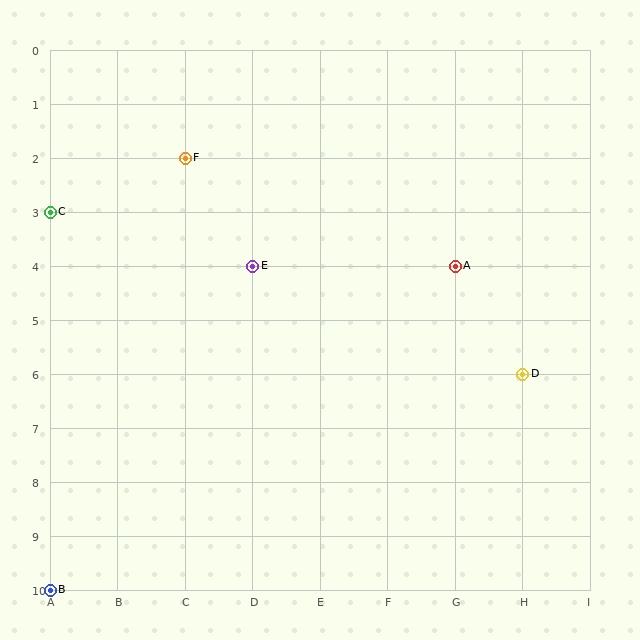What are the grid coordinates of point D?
Point D is at grid coordinates (H, 6).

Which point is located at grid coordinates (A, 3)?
Point C is at (A, 3).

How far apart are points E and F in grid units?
Points E and F are 1 column and 2 rows apart (about 2.2 grid units diagonally).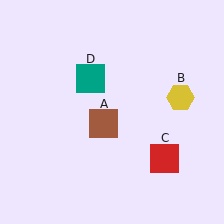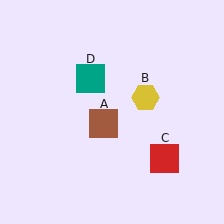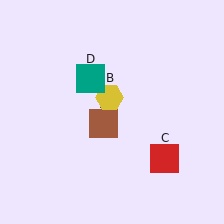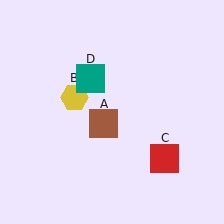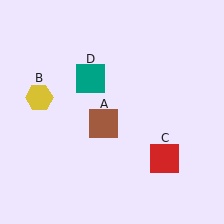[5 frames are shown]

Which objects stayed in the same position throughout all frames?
Brown square (object A) and red square (object C) and teal square (object D) remained stationary.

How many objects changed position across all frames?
1 object changed position: yellow hexagon (object B).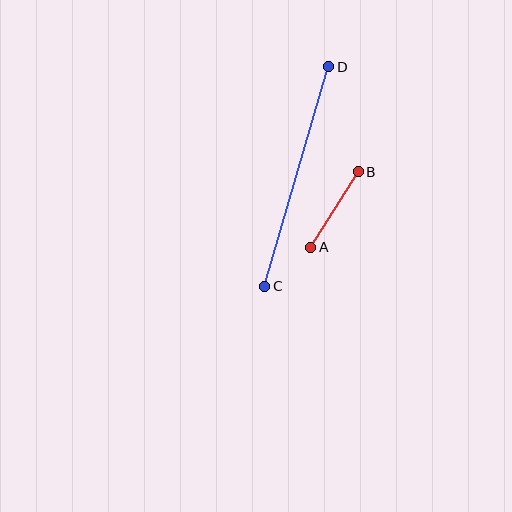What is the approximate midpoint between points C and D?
The midpoint is at approximately (297, 176) pixels.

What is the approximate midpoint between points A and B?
The midpoint is at approximately (334, 209) pixels.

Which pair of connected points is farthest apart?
Points C and D are farthest apart.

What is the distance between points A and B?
The distance is approximately 89 pixels.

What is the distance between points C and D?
The distance is approximately 229 pixels.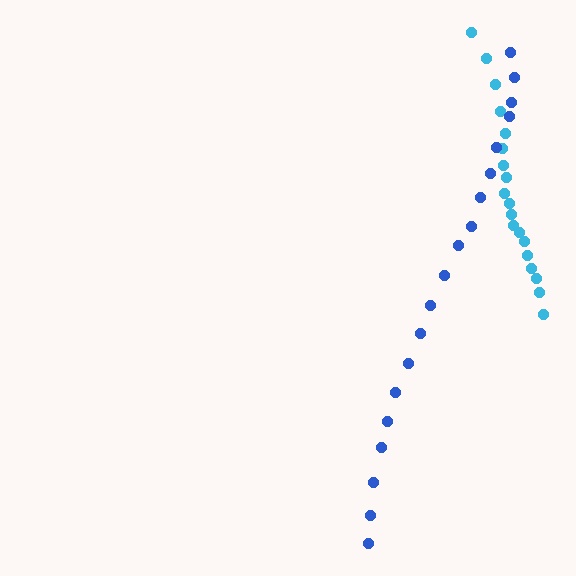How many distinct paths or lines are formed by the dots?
There are 2 distinct paths.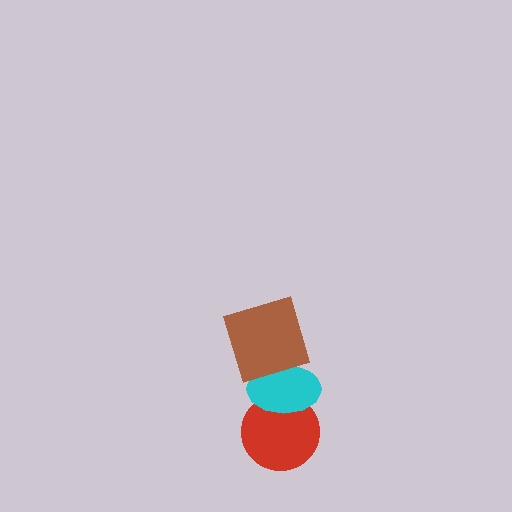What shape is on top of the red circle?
The cyan ellipse is on top of the red circle.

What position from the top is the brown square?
The brown square is 1st from the top.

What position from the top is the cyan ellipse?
The cyan ellipse is 2nd from the top.